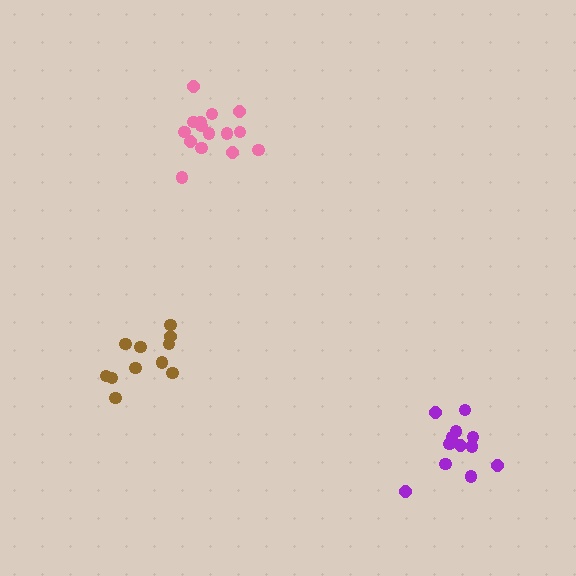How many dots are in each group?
Group 1: 12 dots, Group 2: 15 dots, Group 3: 11 dots (38 total).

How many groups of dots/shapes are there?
There are 3 groups.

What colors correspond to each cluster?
The clusters are colored: purple, pink, brown.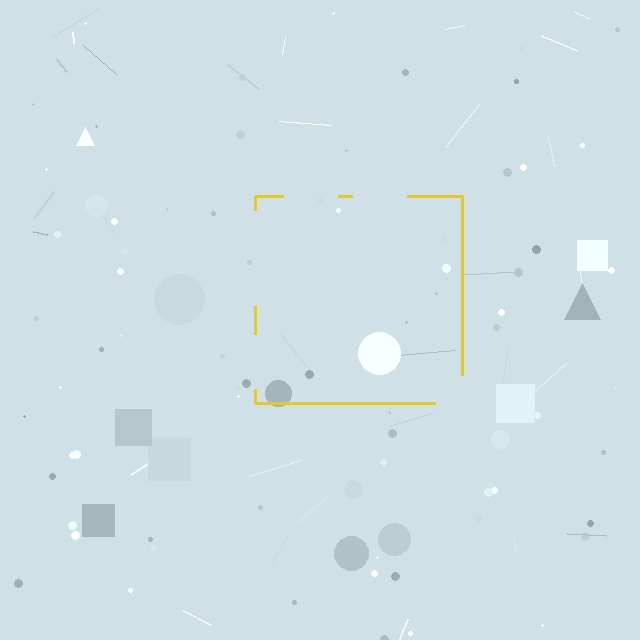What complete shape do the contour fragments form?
The contour fragments form a square.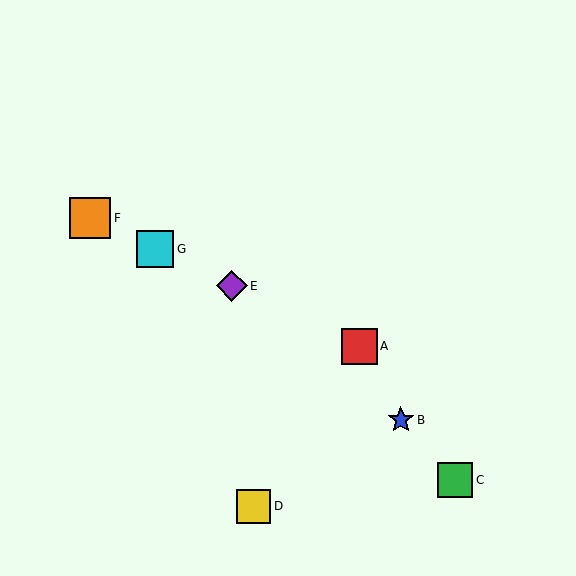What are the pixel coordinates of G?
Object G is at (155, 249).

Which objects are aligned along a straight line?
Objects A, E, F, G are aligned along a straight line.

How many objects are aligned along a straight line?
4 objects (A, E, F, G) are aligned along a straight line.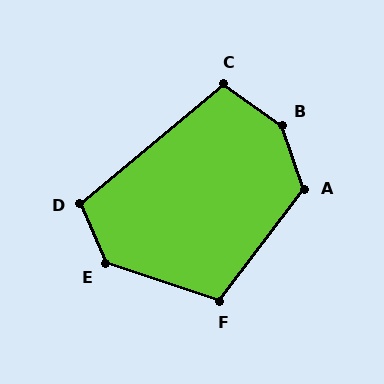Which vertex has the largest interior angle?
B, at approximately 144 degrees.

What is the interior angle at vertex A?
Approximately 124 degrees (obtuse).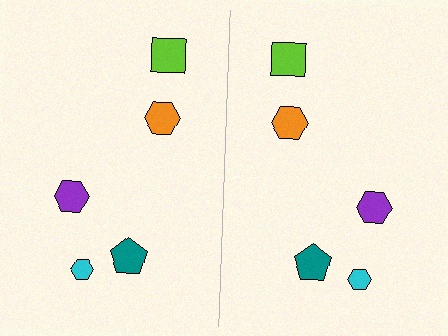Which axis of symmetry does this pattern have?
The pattern has a vertical axis of symmetry running through the center of the image.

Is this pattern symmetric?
Yes, this pattern has bilateral (reflection) symmetry.